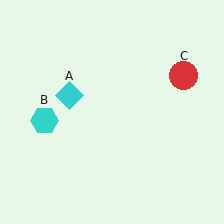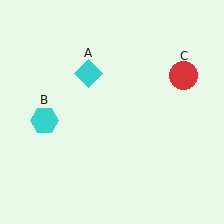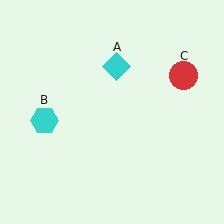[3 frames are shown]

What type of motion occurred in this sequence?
The cyan diamond (object A) rotated clockwise around the center of the scene.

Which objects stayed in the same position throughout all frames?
Cyan hexagon (object B) and red circle (object C) remained stationary.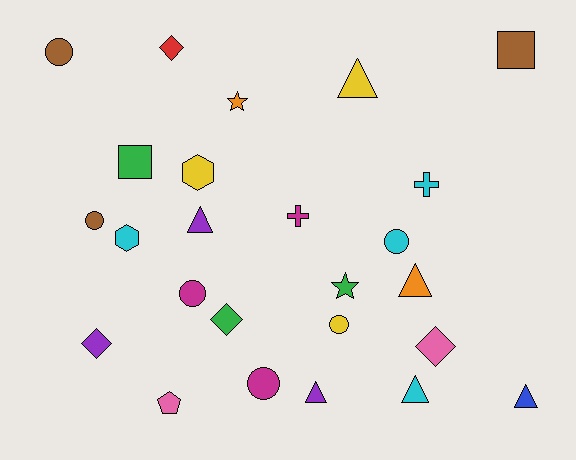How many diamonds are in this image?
There are 4 diamonds.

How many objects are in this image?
There are 25 objects.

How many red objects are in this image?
There is 1 red object.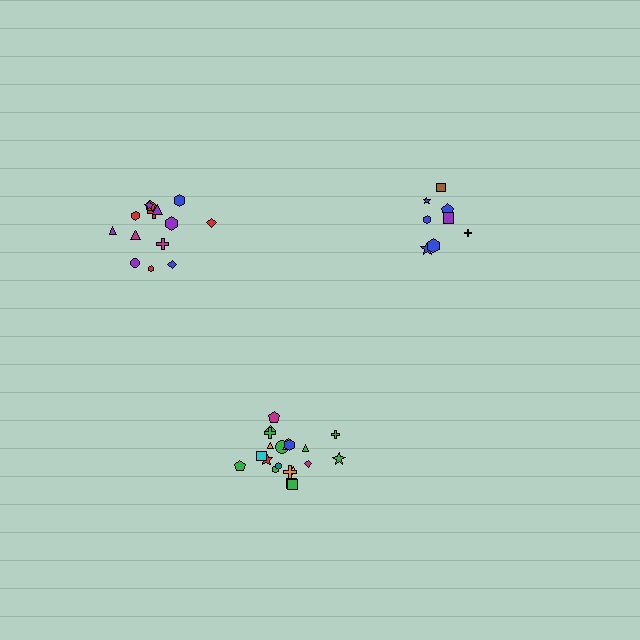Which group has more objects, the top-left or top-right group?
The top-left group.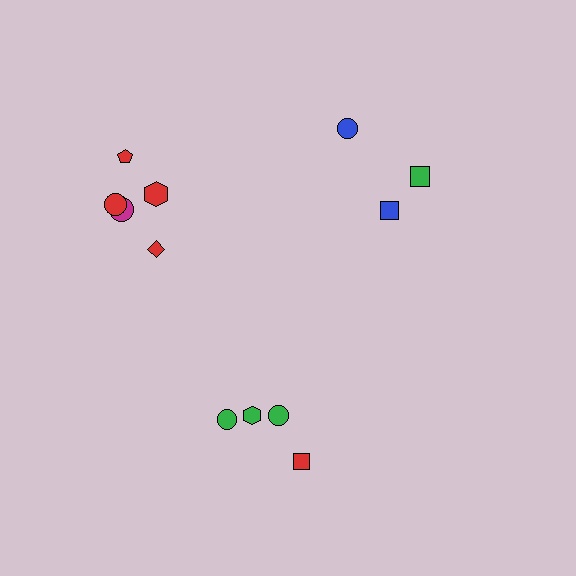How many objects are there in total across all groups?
There are 12 objects.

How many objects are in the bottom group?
There are 4 objects.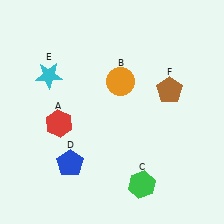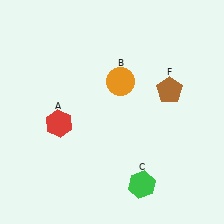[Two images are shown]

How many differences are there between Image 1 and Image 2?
There are 2 differences between the two images.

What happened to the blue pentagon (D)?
The blue pentagon (D) was removed in Image 2. It was in the bottom-left area of Image 1.